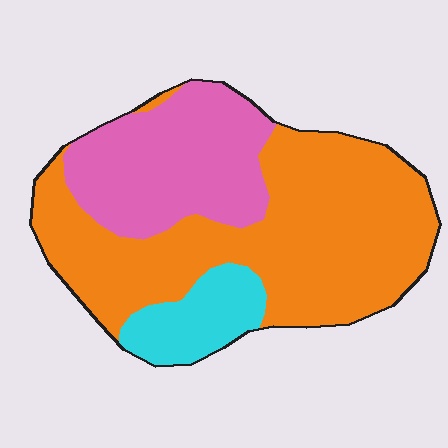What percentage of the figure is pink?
Pink takes up about one third (1/3) of the figure.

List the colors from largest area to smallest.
From largest to smallest: orange, pink, cyan.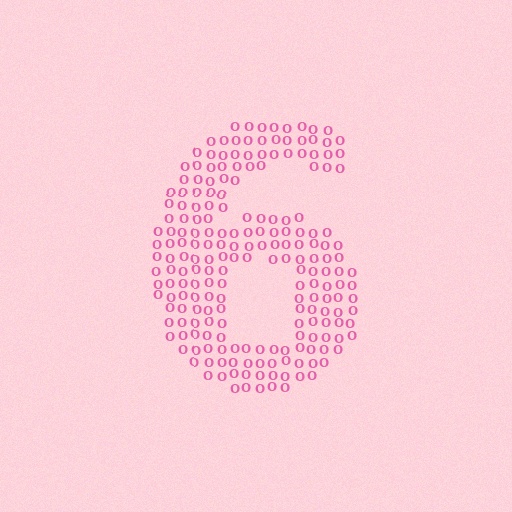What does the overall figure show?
The overall figure shows the digit 6.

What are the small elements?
The small elements are letter O's.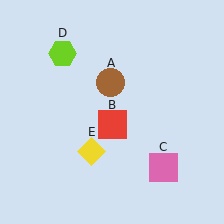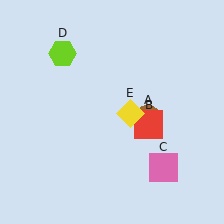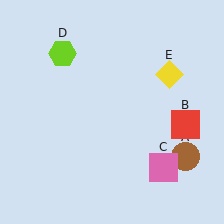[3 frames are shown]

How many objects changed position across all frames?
3 objects changed position: brown circle (object A), red square (object B), yellow diamond (object E).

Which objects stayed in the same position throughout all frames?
Pink square (object C) and lime hexagon (object D) remained stationary.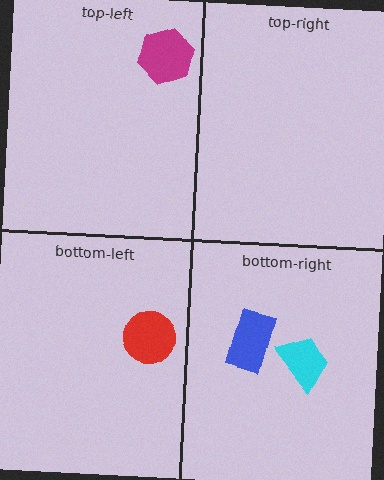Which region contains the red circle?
The bottom-left region.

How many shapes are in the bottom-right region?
2.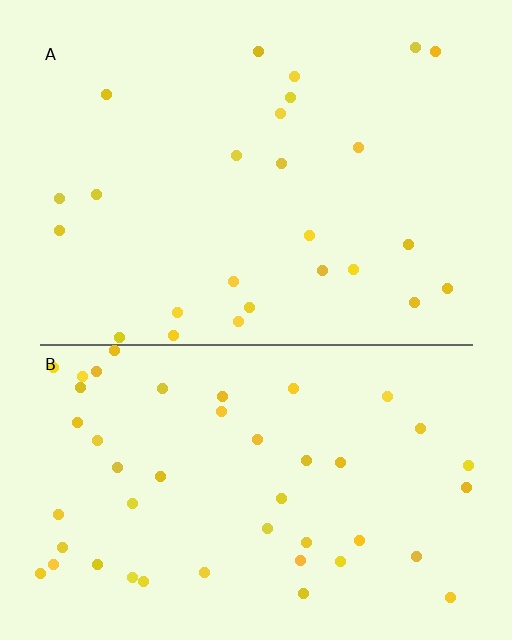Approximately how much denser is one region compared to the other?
Approximately 1.8× — region B over region A.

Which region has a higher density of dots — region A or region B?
B (the bottom).